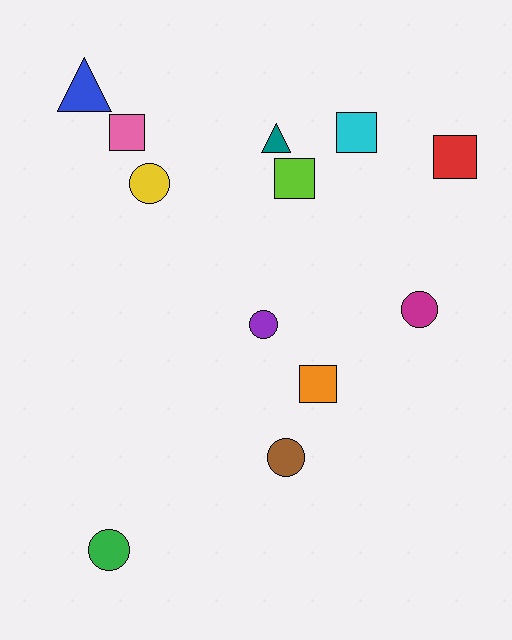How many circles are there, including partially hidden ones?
There are 5 circles.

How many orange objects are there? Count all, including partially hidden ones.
There is 1 orange object.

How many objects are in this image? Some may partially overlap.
There are 12 objects.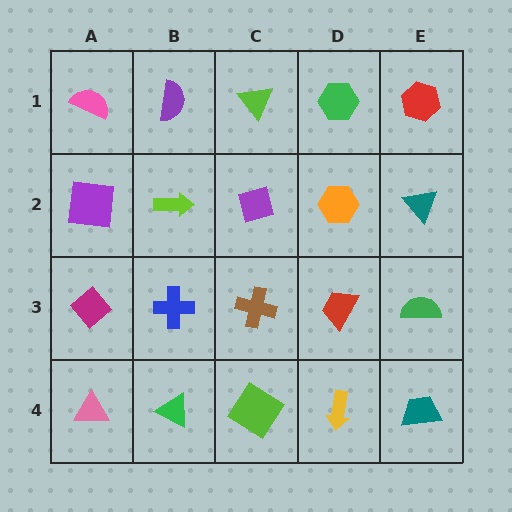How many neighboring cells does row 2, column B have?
4.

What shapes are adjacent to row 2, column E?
A red hexagon (row 1, column E), a green semicircle (row 3, column E), an orange hexagon (row 2, column D).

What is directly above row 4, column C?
A brown cross.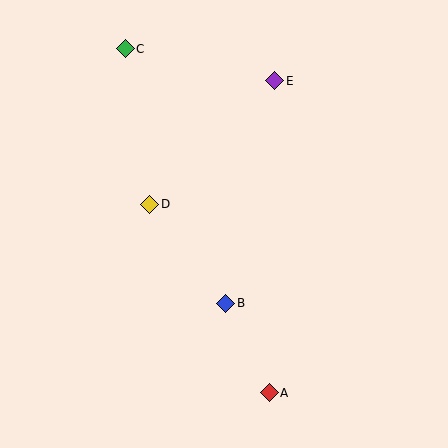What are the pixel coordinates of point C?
Point C is at (125, 49).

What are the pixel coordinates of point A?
Point A is at (269, 393).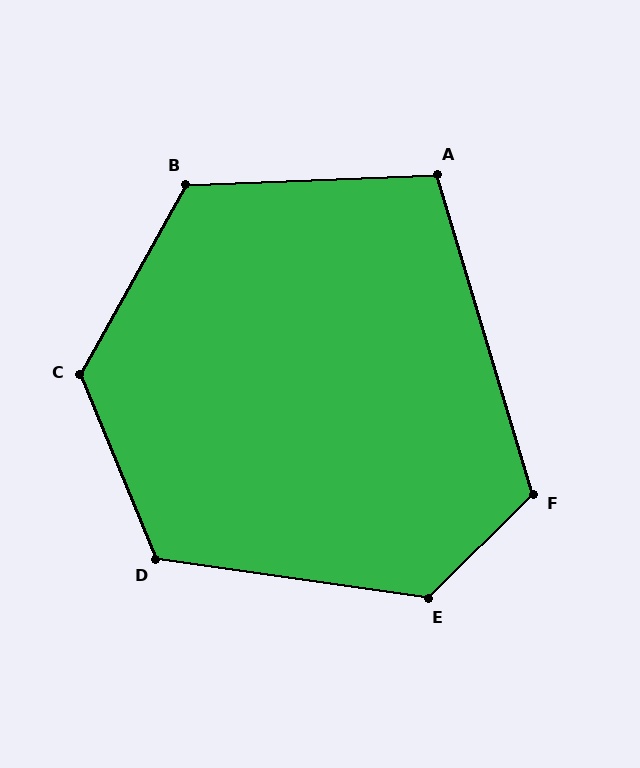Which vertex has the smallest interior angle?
A, at approximately 104 degrees.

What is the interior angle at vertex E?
Approximately 127 degrees (obtuse).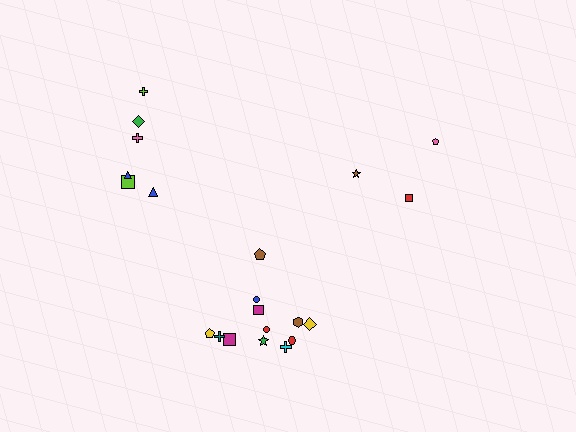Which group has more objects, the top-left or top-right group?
The top-left group.